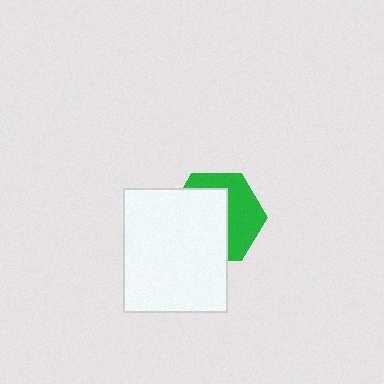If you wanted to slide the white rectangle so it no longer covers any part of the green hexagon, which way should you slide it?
Slide it toward the lower-left — that is the most direct way to separate the two shapes.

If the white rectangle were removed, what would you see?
You would see the complete green hexagon.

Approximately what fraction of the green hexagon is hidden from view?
Roughly 56% of the green hexagon is hidden behind the white rectangle.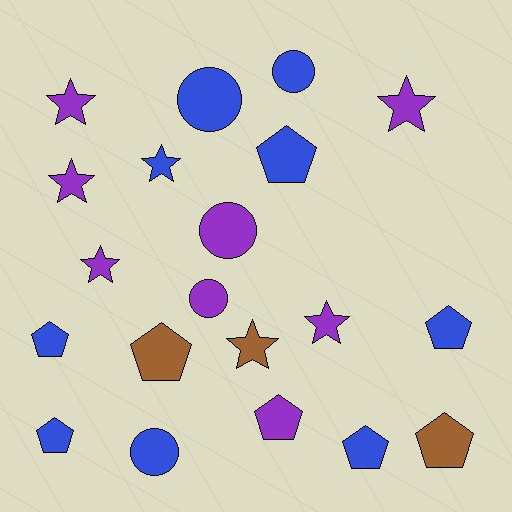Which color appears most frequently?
Blue, with 9 objects.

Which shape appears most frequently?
Pentagon, with 8 objects.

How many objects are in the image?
There are 20 objects.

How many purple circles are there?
There are 2 purple circles.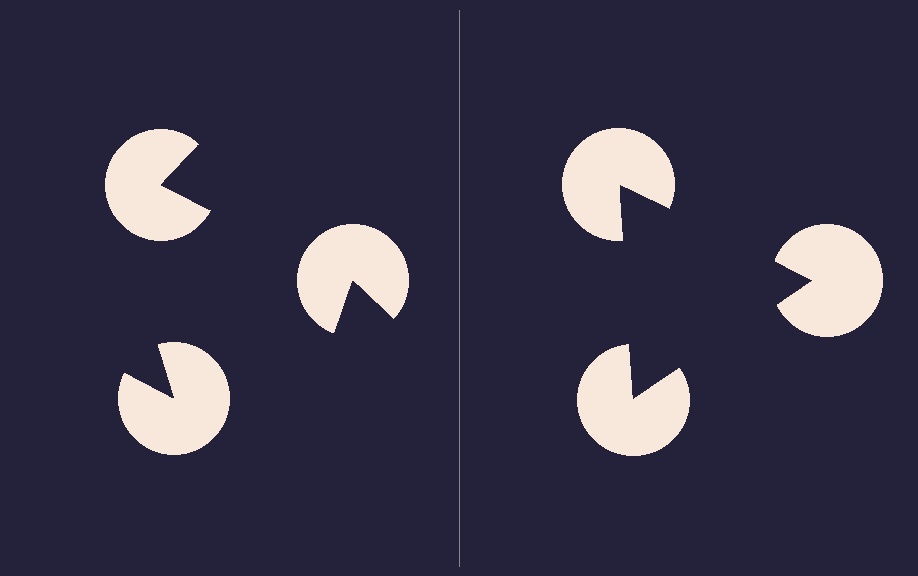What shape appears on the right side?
An illusory triangle.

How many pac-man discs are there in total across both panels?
6 — 3 on each side.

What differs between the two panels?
The pac-man discs are positioned identically on both sides; only the wedge orientations differ. On the right they align to a triangle; on the left they are misaligned.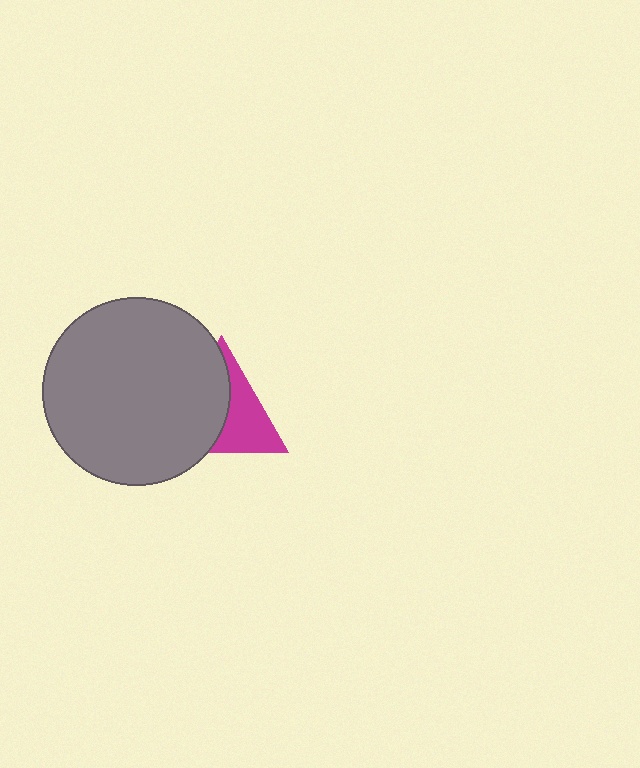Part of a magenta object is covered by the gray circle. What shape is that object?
It is a triangle.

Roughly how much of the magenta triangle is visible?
About half of it is visible (roughly 45%).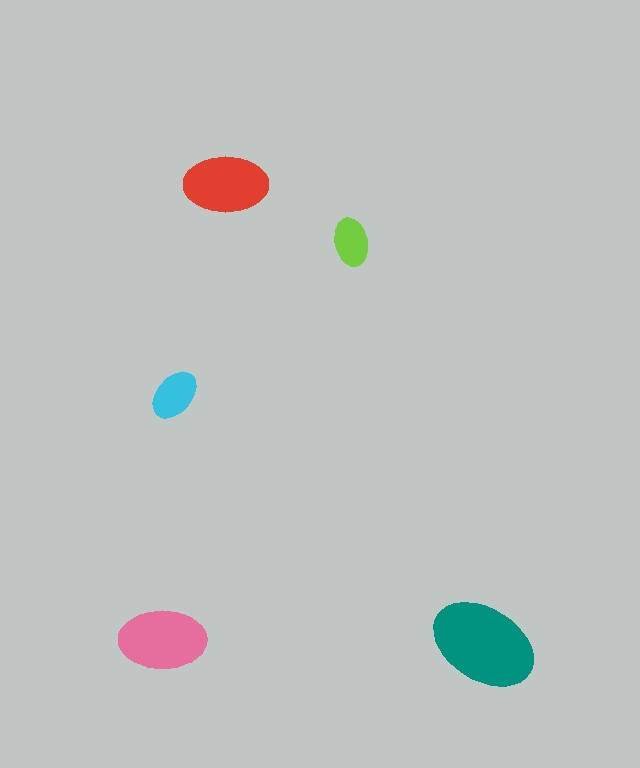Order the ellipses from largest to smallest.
the teal one, the pink one, the red one, the cyan one, the lime one.